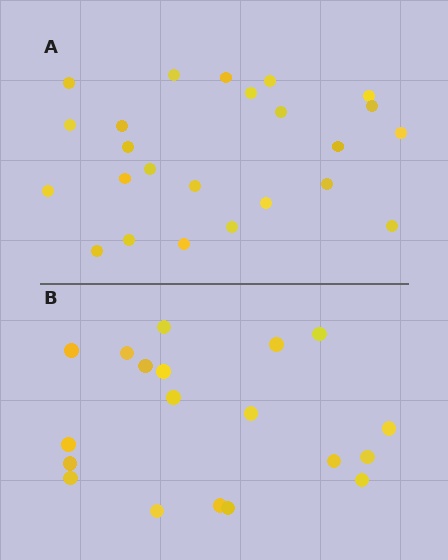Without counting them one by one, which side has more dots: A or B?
Region A (the top region) has more dots.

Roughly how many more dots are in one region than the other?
Region A has about 5 more dots than region B.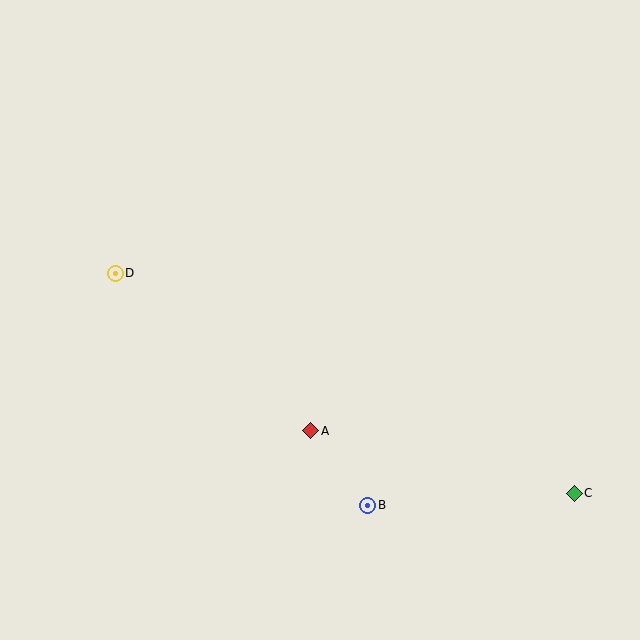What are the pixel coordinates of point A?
Point A is at (311, 431).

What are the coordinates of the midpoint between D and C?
The midpoint between D and C is at (345, 383).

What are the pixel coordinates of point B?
Point B is at (368, 505).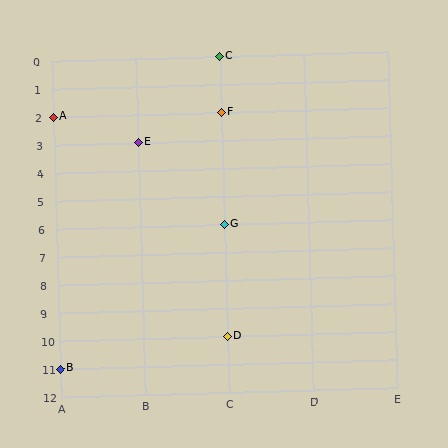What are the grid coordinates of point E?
Point E is at grid coordinates (B, 3).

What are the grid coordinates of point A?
Point A is at grid coordinates (A, 2).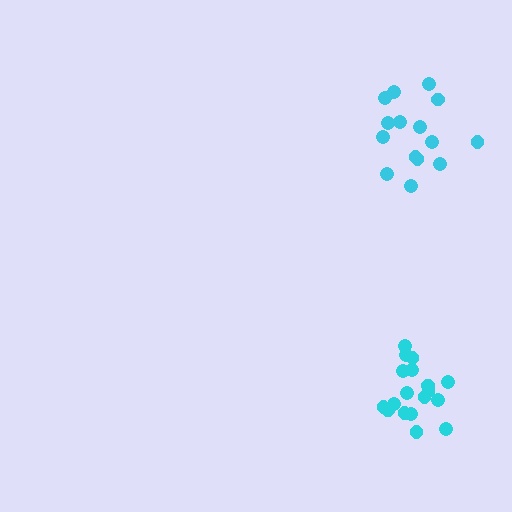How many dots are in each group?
Group 1: 18 dots, Group 2: 15 dots (33 total).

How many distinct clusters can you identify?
There are 2 distinct clusters.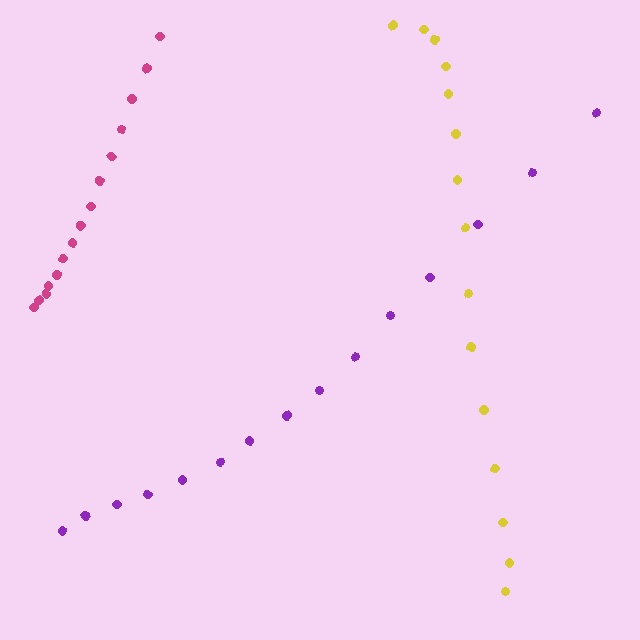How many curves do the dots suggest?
There are 3 distinct paths.